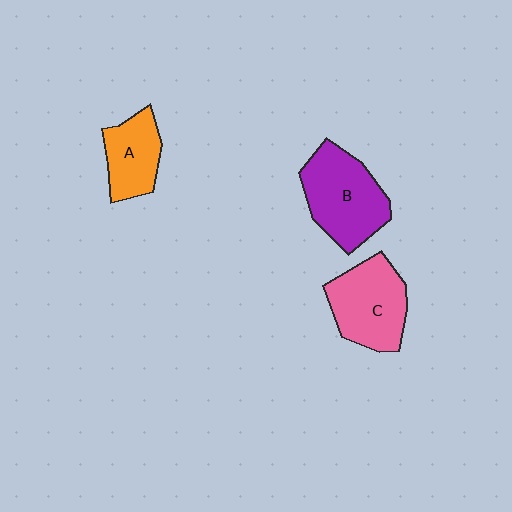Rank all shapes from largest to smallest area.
From largest to smallest: B (purple), C (pink), A (orange).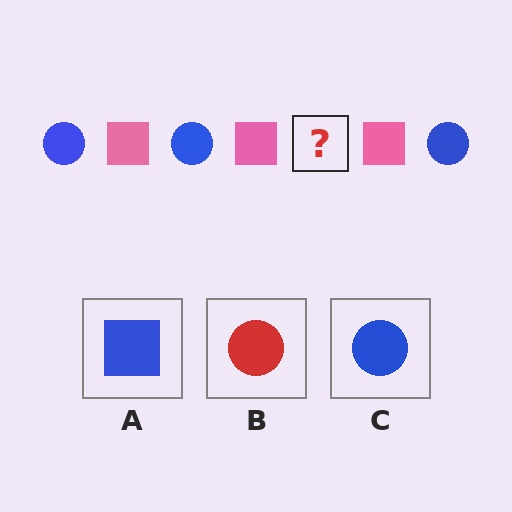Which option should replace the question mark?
Option C.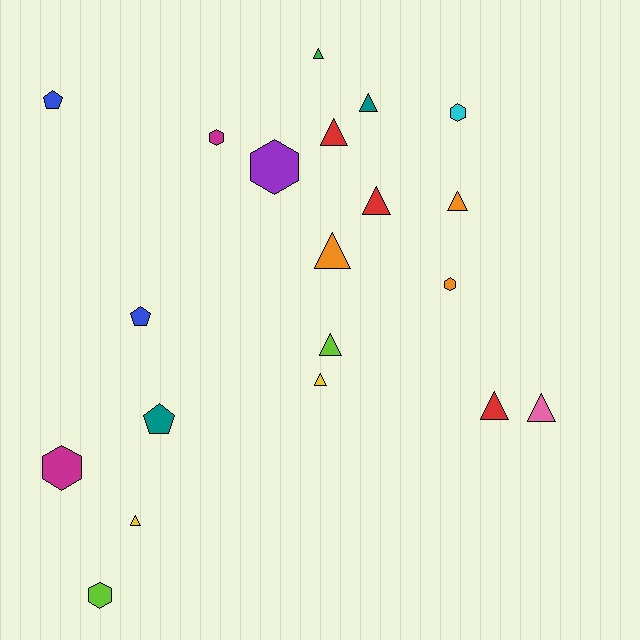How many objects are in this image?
There are 20 objects.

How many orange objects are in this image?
There are 3 orange objects.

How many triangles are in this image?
There are 11 triangles.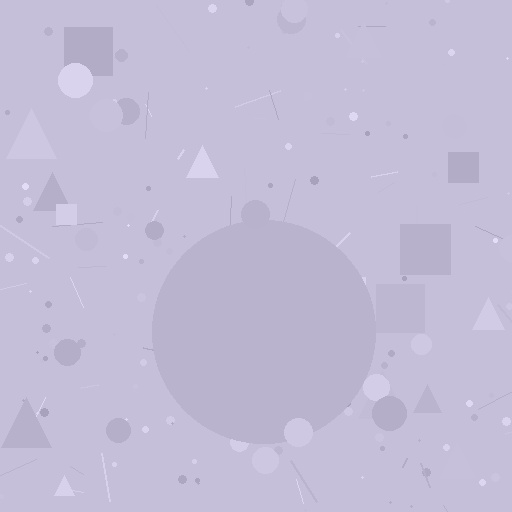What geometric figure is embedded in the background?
A circle is embedded in the background.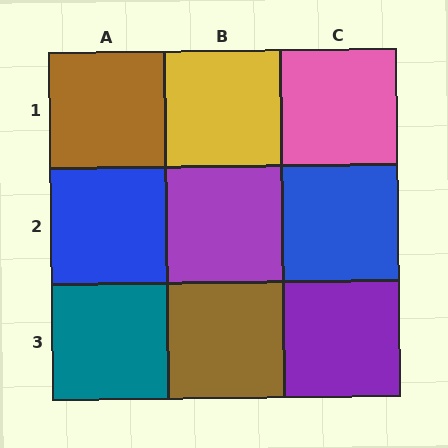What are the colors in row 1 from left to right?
Brown, yellow, pink.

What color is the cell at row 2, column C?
Blue.